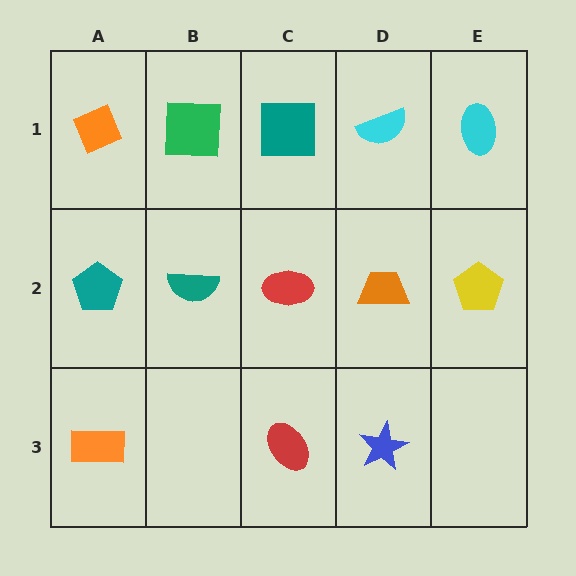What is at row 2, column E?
A yellow pentagon.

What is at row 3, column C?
A red ellipse.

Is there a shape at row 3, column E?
No, that cell is empty.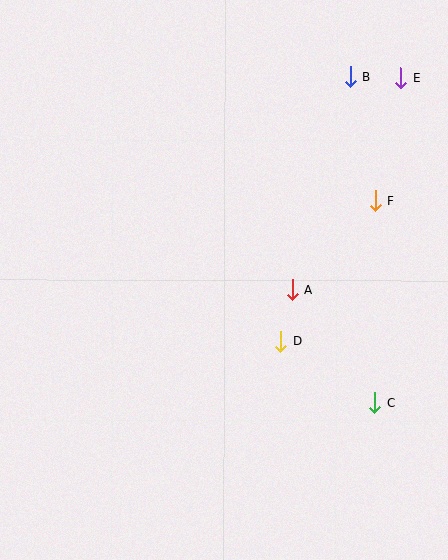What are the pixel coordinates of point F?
Point F is at (376, 201).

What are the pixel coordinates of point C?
Point C is at (374, 403).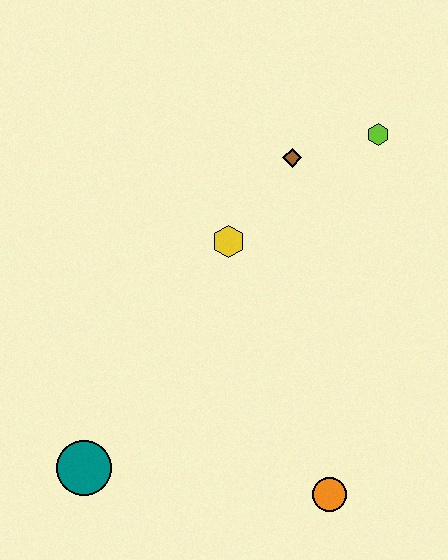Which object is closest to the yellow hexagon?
The brown diamond is closest to the yellow hexagon.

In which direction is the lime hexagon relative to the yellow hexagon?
The lime hexagon is to the right of the yellow hexagon.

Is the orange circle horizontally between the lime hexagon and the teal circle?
Yes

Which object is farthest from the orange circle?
The lime hexagon is farthest from the orange circle.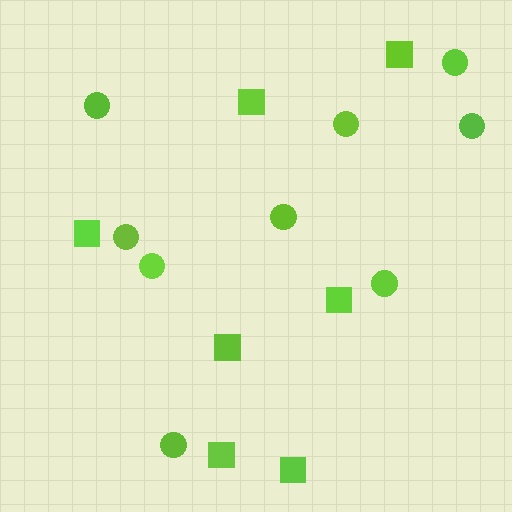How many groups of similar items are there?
There are 2 groups: one group of squares (7) and one group of circles (9).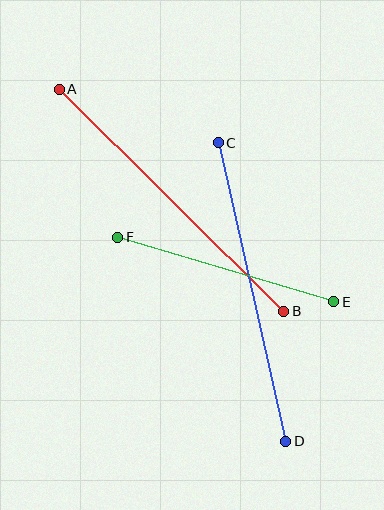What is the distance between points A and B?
The distance is approximately 315 pixels.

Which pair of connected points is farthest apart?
Points A and B are farthest apart.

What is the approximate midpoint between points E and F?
The midpoint is at approximately (226, 270) pixels.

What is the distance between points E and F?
The distance is approximately 226 pixels.